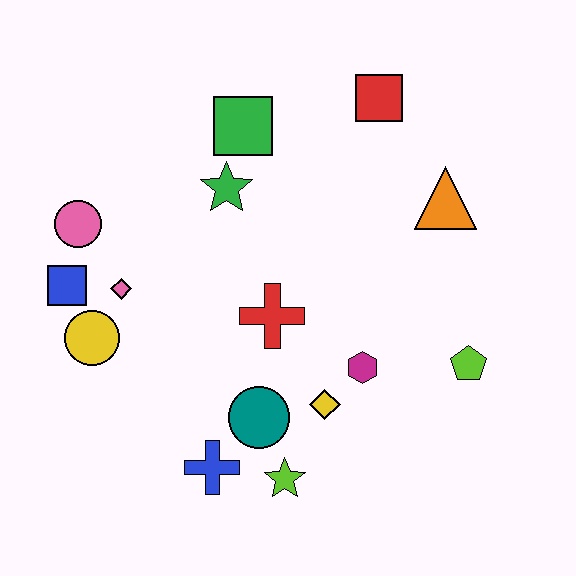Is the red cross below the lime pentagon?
No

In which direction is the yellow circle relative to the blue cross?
The yellow circle is above the blue cross.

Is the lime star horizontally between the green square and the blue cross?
No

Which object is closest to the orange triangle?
The red square is closest to the orange triangle.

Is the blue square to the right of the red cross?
No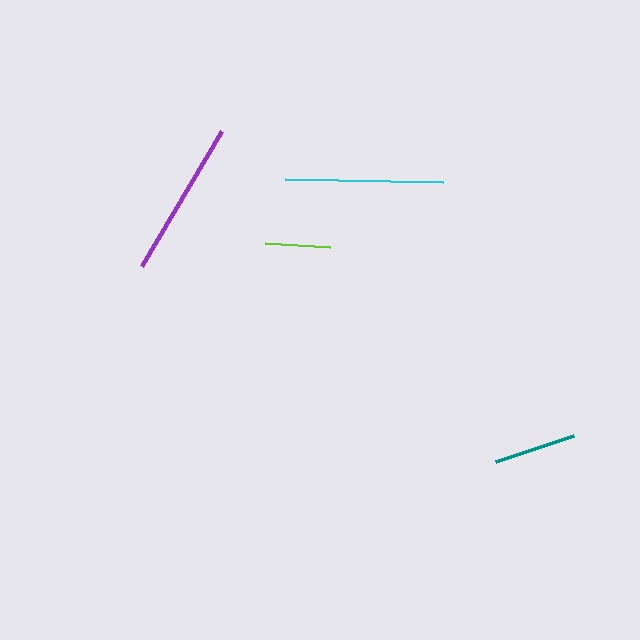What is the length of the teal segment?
The teal segment is approximately 82 pixels long.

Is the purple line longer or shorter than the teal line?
The purple line is longer than the teal line.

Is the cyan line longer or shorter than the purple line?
The cyan line is longer than the purple line.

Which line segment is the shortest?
The lime line is the shortest at approximately 65 pixels.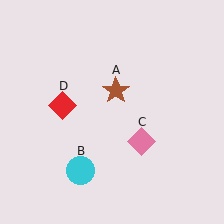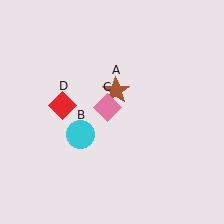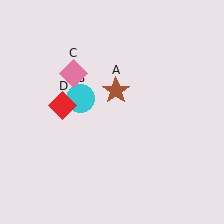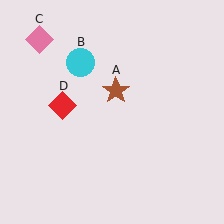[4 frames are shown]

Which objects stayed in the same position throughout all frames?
Brown star (object A) and red diamond (object D) remained stationary.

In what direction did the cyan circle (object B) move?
The cyan circle (object B) moved up.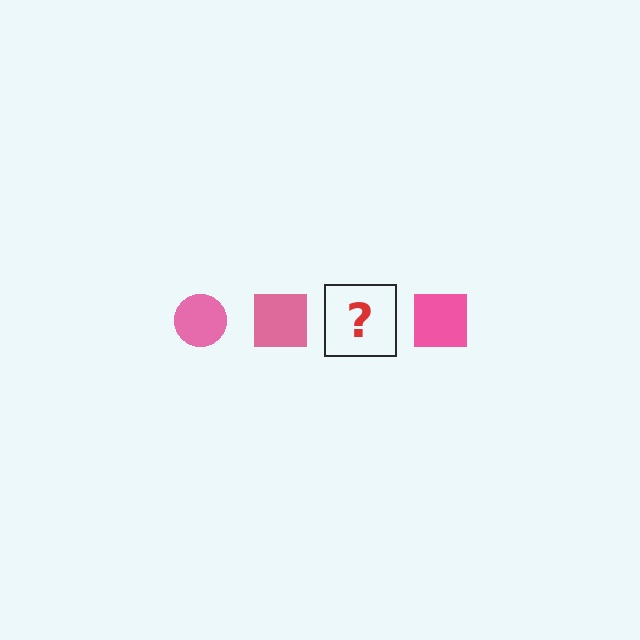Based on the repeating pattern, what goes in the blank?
The blank should be a pink circle.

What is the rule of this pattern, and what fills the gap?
The rule is that the pattern cycles through circle, square shapes in pink. The gap should be filled with a pink circle.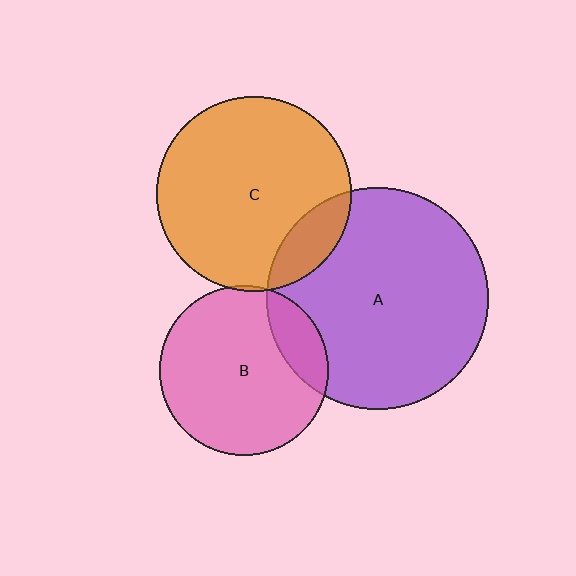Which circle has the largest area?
Circle A (purple).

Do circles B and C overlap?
Yes.